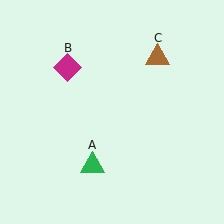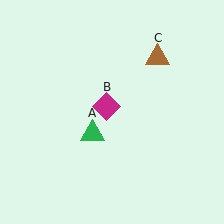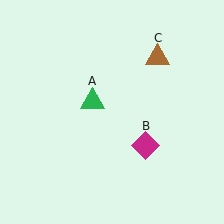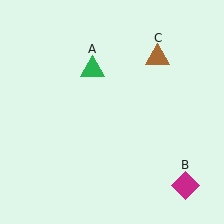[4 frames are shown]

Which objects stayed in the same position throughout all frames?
Brown triangle (object C) remained stationary.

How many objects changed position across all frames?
2 objects changed position: green triangle (object A), magenta diamond (object B).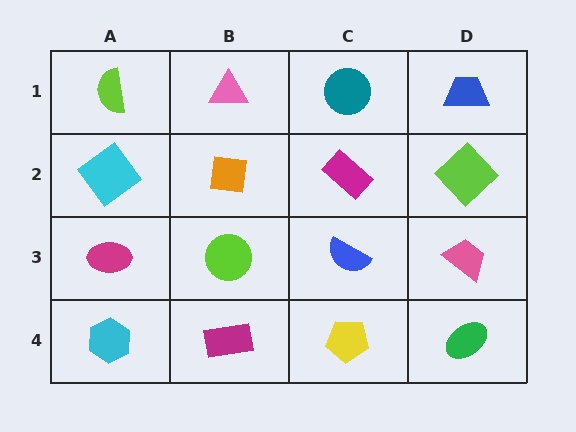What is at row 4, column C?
A yellow pentagon.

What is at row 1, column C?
A teal circle.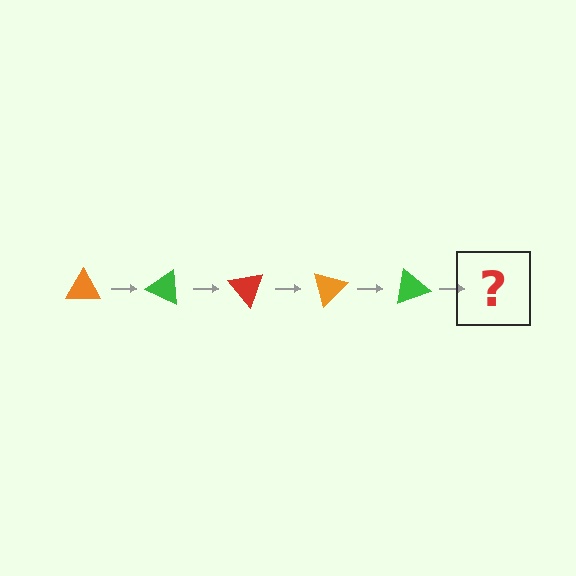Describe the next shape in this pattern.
It should be a red triangle, rotated 125 degrees from the start.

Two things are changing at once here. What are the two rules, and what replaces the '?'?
The two rules are that it rotates 25 degrees each step and the color cycles through orange, green, and red. The '?' should be a red triangle, rotated 125 degrees from the start.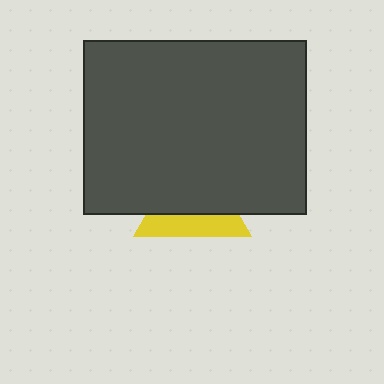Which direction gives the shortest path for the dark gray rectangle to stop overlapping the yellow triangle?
Moving up gives the shortest separation.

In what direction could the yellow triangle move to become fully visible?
The yellow triangle could move down. That would shift it out from behind the dark gray rectangle entirely.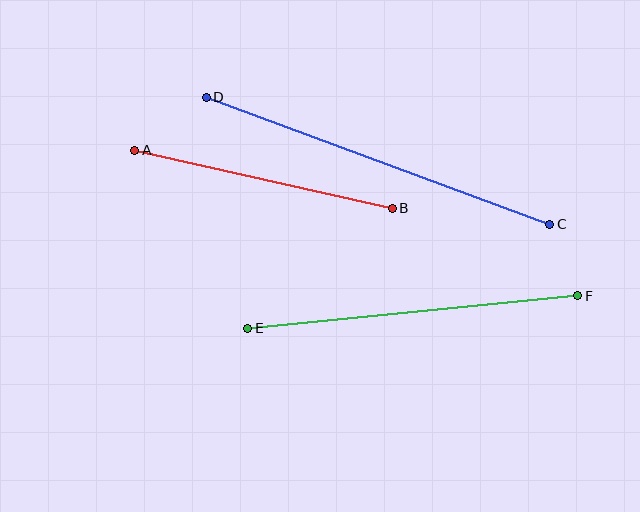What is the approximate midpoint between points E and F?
The midpoint is at approximately (413, 312) pixels.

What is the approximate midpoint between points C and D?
The midpoint is at approximately (378, 161) pixels.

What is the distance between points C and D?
The distance is approximately 366 pixels.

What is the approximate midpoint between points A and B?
The midpoint is at approximately (264, 179) pixels.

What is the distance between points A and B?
The distance is approximately 264 pixels.